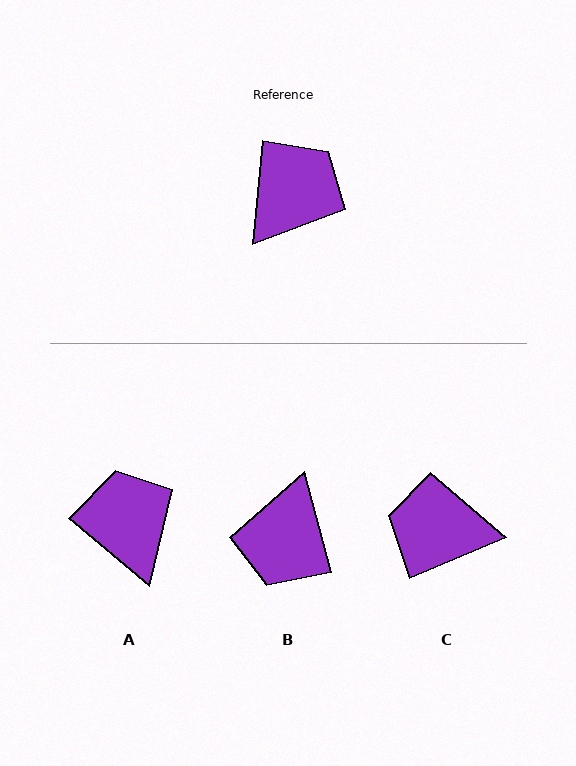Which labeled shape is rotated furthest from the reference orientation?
B, about 159 degrees away.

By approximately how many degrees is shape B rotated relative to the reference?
Approximately 159 degrees clockwise.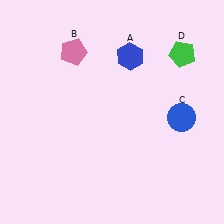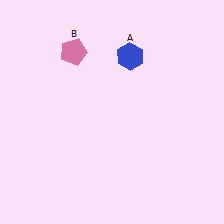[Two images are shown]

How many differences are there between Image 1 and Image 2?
There are 2 differences between the two images.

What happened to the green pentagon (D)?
The green pentagon (D) was removed in Image 2. It was in the top-right area of Image 1.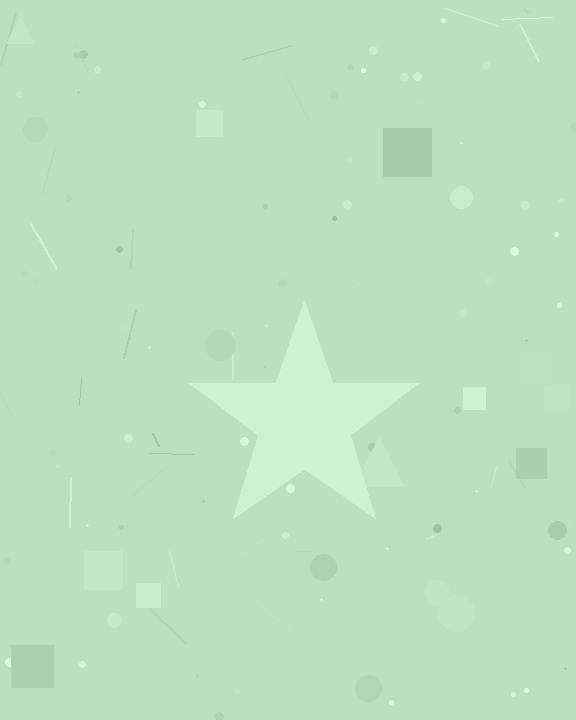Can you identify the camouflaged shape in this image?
The camouflaged shape is a star.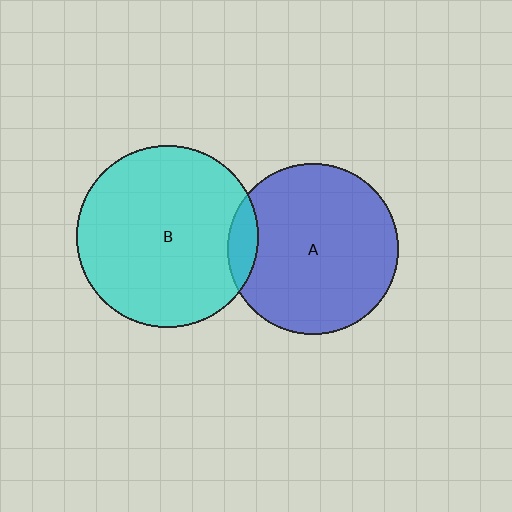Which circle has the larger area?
Circle B (cyan).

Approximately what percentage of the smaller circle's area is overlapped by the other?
Approximately 10%.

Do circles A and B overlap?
Yes.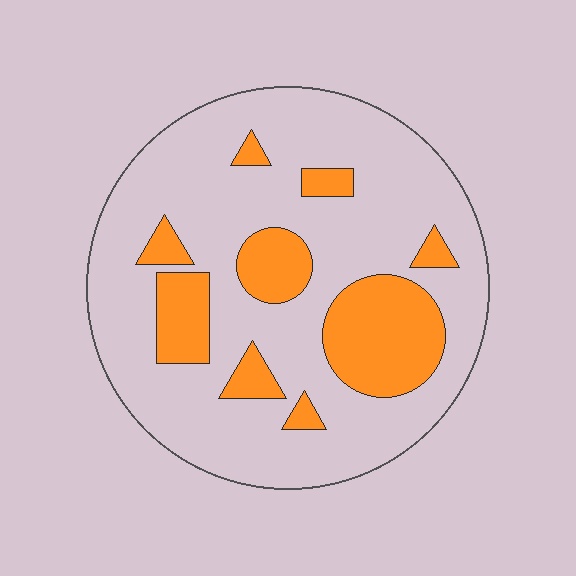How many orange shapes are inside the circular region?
9.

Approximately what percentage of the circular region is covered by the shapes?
Approximately 25%.